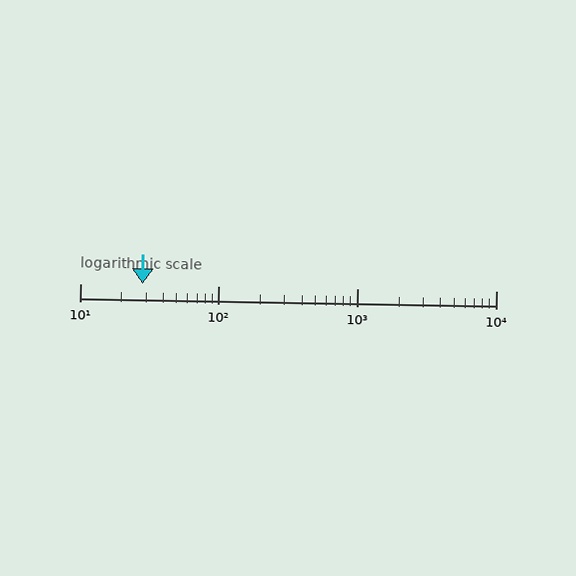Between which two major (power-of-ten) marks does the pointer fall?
The pointer is between 10 and 100.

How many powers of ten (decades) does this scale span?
The scale spans 3 decades, from 10 to 10000.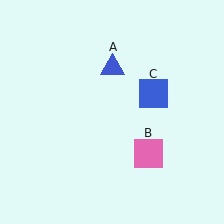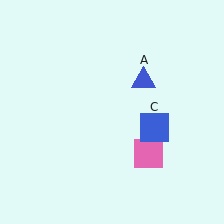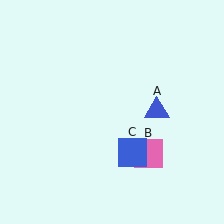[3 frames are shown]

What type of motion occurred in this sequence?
The blue triangle (object A), blue square (object C) rotated clockwise around the center of the scene.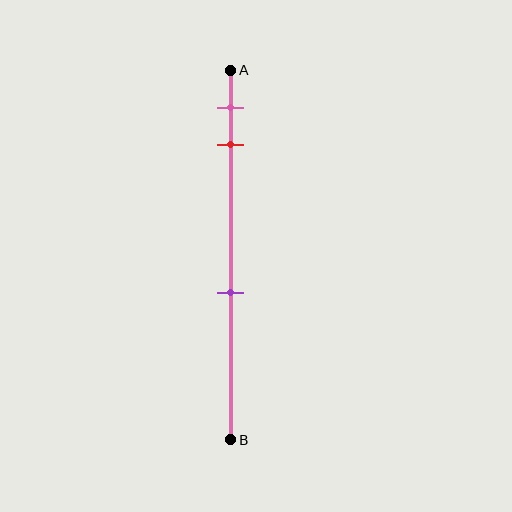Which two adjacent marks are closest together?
The pink and red marks are the closest adjacent pair.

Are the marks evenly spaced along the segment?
No, the marks are not evenly spaced.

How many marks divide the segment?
There are 3 marks dividing the segment.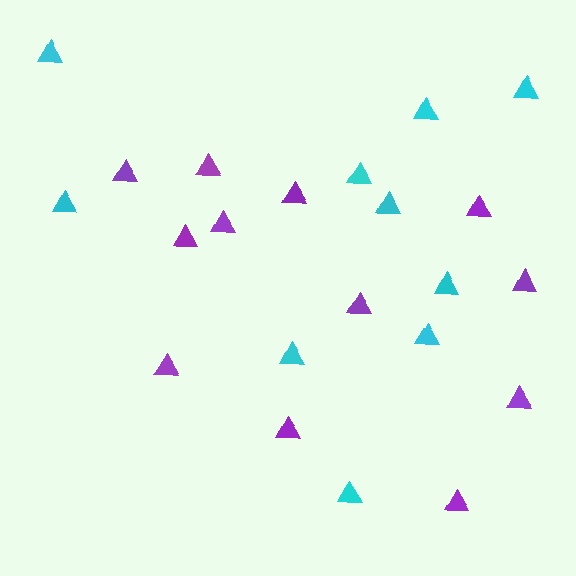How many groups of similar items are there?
There are 2 groups: one group of purple triangles (12) and one group of cyan triangles (10).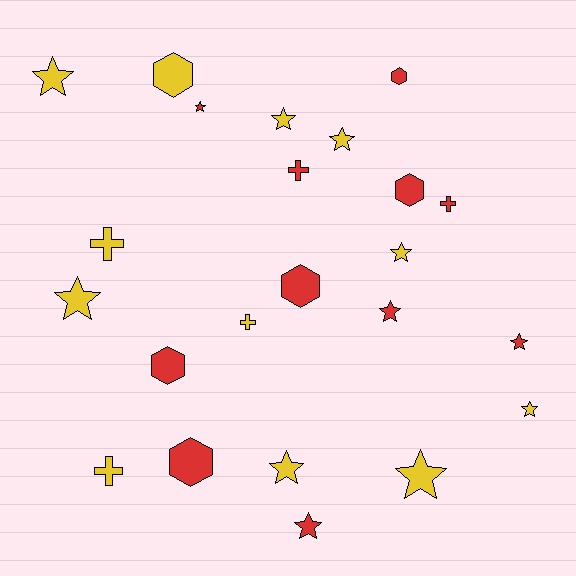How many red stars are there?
There are 4 red stars.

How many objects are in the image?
There are 23 objects.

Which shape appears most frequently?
Star, with 12 objects.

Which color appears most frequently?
Yellow, with 12 objects.